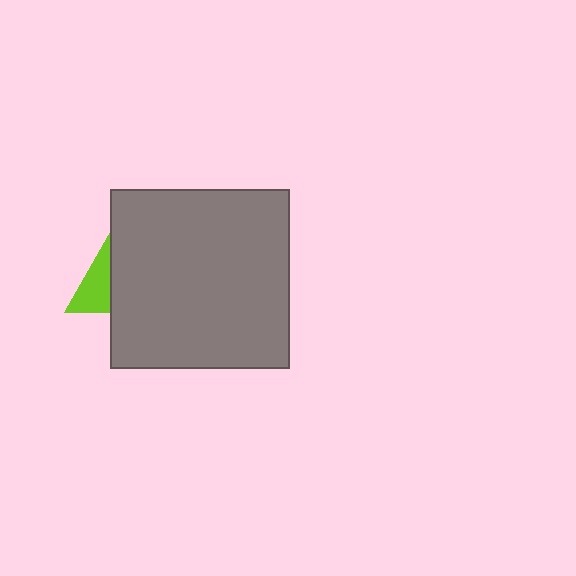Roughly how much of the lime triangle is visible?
A small part of it is visible (roughly 37%).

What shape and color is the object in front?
The object in front is a gray square.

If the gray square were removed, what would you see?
You would see the complete lime triangle.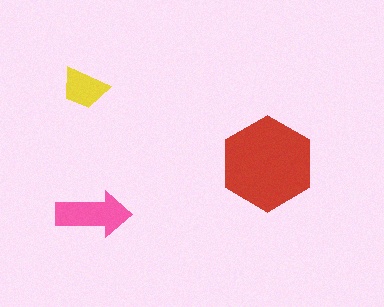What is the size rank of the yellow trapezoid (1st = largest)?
3rd.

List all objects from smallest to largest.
The yellow trapezoid, the pink arrow, the red hexagon.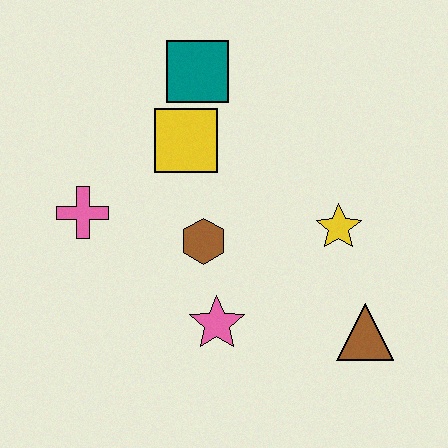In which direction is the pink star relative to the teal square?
The pink star is below the teal square.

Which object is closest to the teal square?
The yellow square is closest to the teal square.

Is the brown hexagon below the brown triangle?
No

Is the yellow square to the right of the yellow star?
No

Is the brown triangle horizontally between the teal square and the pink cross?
No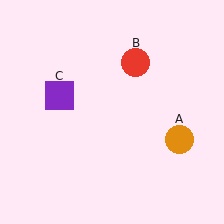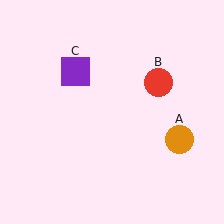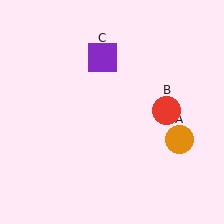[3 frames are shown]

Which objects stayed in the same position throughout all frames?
Orange circle (object A) remained stationary.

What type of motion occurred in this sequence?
The red circle (object B), purple square (object C) rotated clockwise around the center of the scene.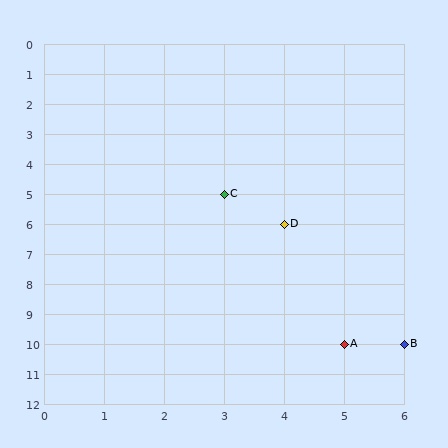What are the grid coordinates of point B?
Point B is at grid coordinates (6, 10).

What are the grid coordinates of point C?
Point C is at grid coordinates (3, 5).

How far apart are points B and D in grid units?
Points B and D are 2 columns and 4 rows apart (about 4.5 grid units diagonally).